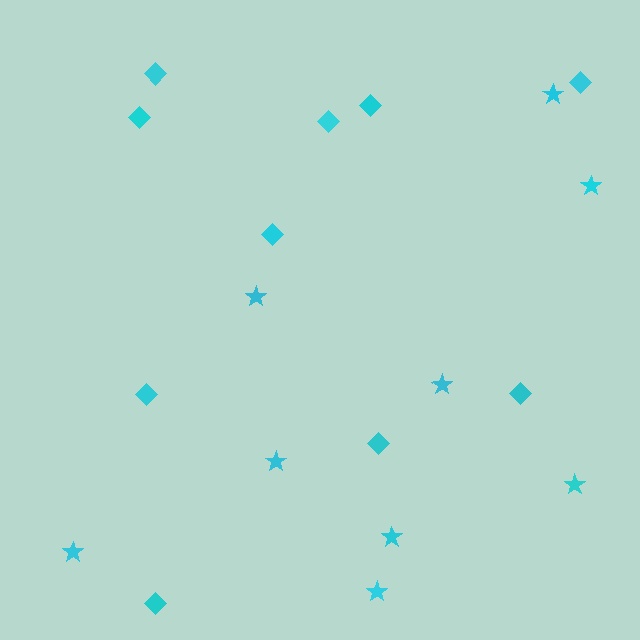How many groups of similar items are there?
There are 2 groups: one group of diamonds (10) and one group of stars (9).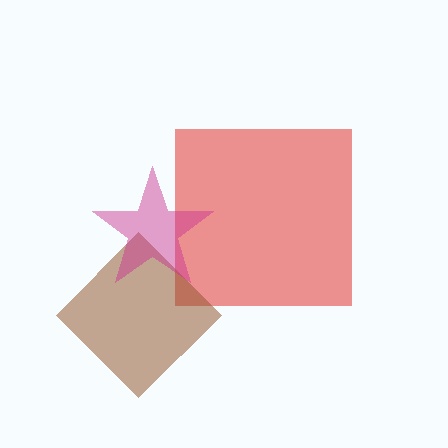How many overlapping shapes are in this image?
There are 3 overlapping shapes in the image.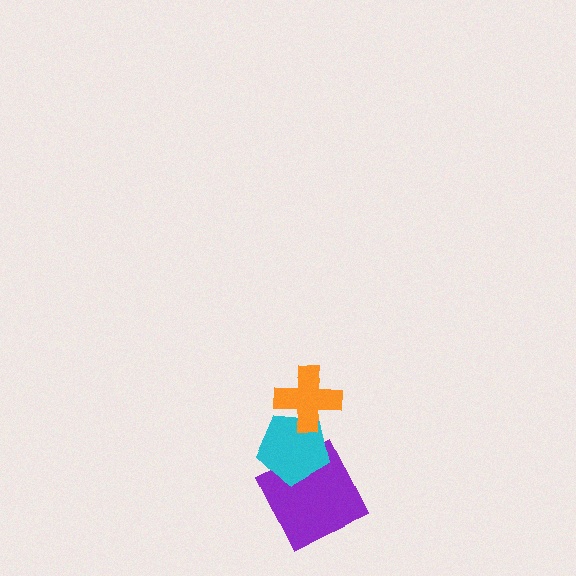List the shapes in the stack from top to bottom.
From top to bottom: the orange cross, the cyan pentagon, the purple square.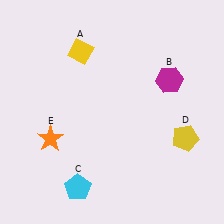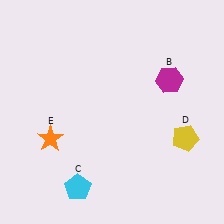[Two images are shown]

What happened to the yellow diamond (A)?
The yellow diamond (A) was removed in Image 2. It was in the top-left area of Image 1.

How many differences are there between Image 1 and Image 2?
There is 1 difference between the two images.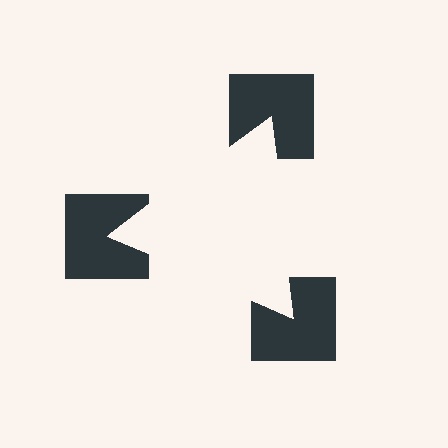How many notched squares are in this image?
There are 3 — one at each vertex of the illusory triangle.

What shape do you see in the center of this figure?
An illusory triangle — its edges are inferred from the aligned wedge cuts in the notched squares, not physically drawn.